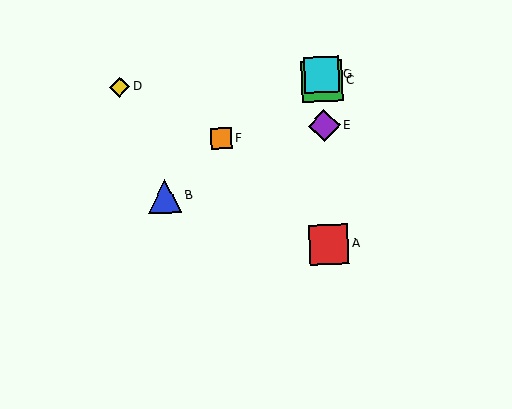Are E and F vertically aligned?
No, E is at x≈324 and F is at x≈221.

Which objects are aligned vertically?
Objects A, C, E, G are aligned vertically.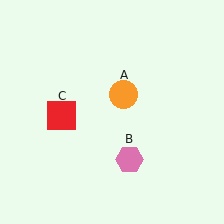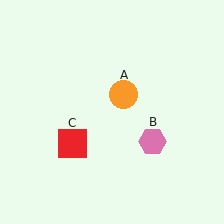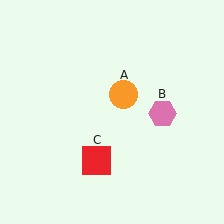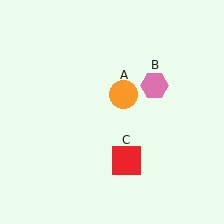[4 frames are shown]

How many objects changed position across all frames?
2 objects changed position: pink hexagon (object B), red square (object C).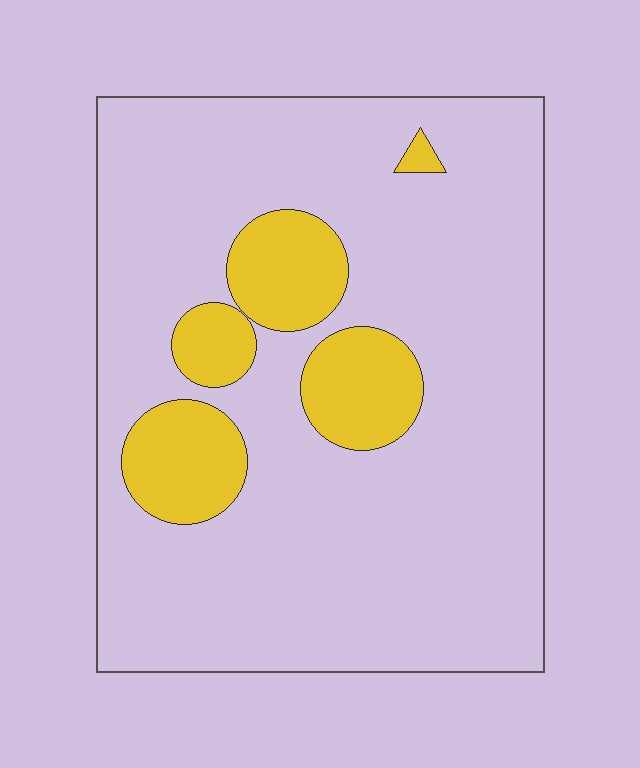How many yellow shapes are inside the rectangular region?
5.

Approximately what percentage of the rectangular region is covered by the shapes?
Approximately 15%.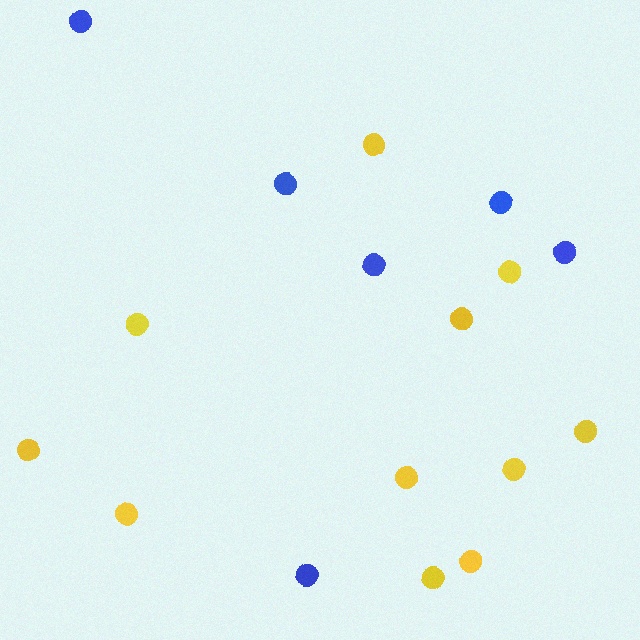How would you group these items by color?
There are 2 groups: one group of blue circles (6) and one group of yellow circles (11).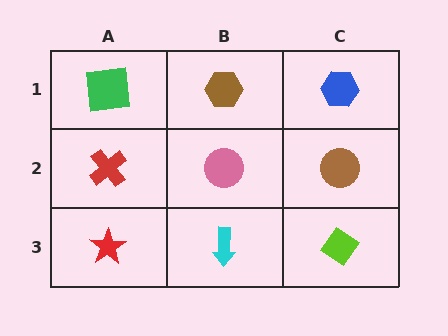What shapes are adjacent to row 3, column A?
A red cross (row 2, column A), a cyan arrow (row 3, column B).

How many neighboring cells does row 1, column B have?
3.